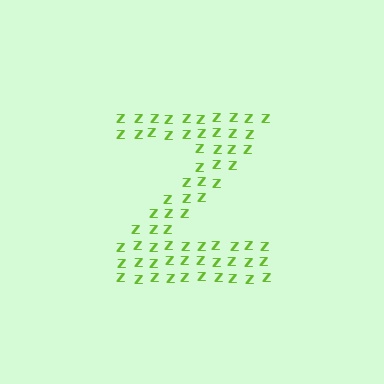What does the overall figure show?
The overall figure shows the letter Z.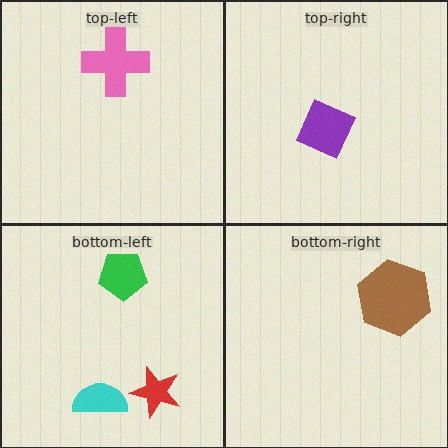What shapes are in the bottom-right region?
The brown hexagon.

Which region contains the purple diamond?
The top-right region.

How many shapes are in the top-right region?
1.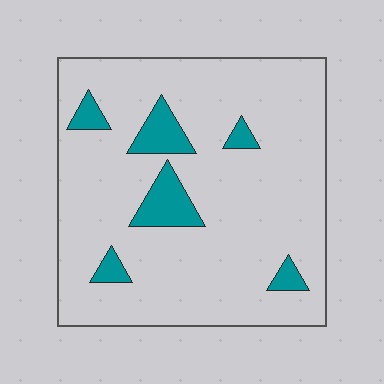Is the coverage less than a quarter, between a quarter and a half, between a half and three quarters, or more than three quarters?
Less than a quarter.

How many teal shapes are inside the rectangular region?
6.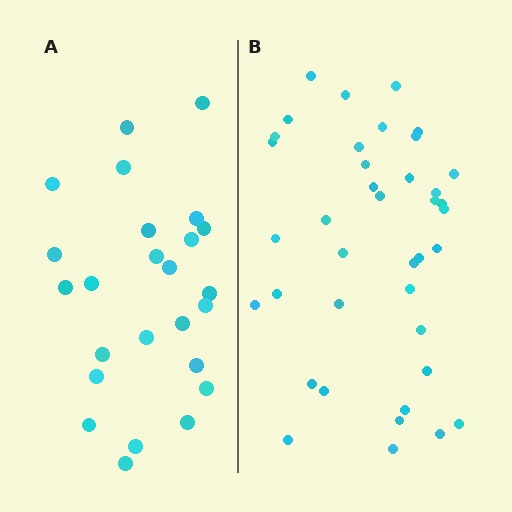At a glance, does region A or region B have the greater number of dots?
Region B (the right region) has more dots.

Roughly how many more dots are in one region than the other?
Region B has approximately 15 more dots than region A.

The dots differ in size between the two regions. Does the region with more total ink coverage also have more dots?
No. Region A has more total ink coverage because its dots are larger, but region B actually contains more individual dots. Total area can be misleading — the number of items is what matters here.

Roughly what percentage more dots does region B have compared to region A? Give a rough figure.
About 55% more.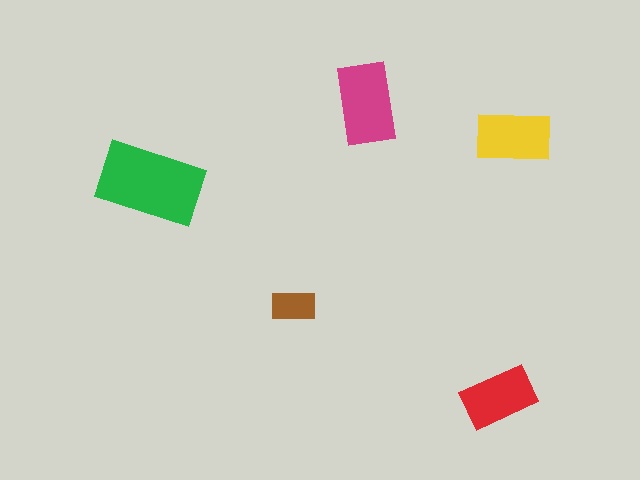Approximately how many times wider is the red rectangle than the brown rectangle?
About 1.5 times wider.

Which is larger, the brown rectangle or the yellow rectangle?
The yellow one.